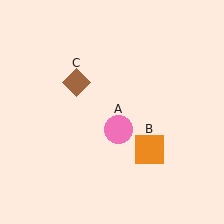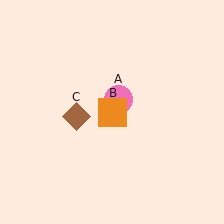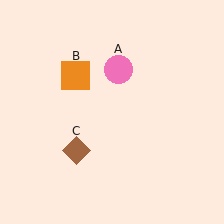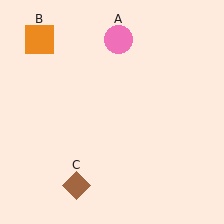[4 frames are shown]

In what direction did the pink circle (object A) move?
The pink circle (object A) moved up.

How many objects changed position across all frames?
3 objects changed position: pink circle (object A), orange square (object B), brown diamond (object C).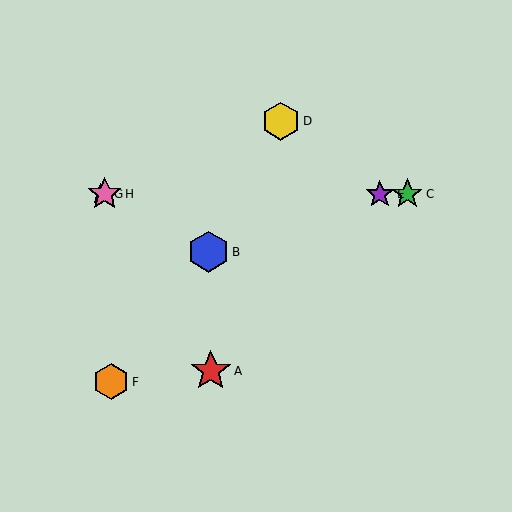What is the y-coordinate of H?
Object H is at y≈194.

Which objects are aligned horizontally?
Objects C, E, G, H are aligned horizontally.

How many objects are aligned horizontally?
4 objects (C, E, G, H) are aligned horizontally.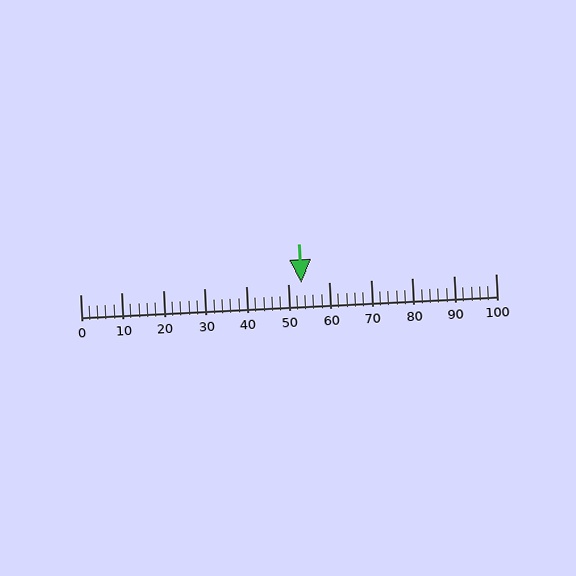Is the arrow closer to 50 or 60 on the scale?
The arrow is closer to 50.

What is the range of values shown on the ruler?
The ruler shows values from 0 to 100.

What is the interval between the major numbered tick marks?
The major tick marks are spaced 10 units apart.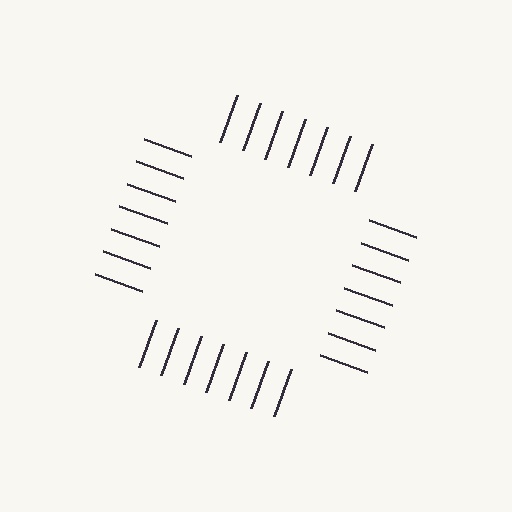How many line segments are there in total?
28 — 7 along each of the 4 edges.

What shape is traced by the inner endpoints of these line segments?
An illusory square — the line segments terminate on its edges but no continuous stroke is drawn.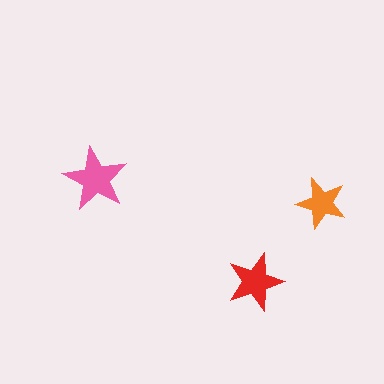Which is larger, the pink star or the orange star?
The pink one.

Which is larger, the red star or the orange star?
The red one.